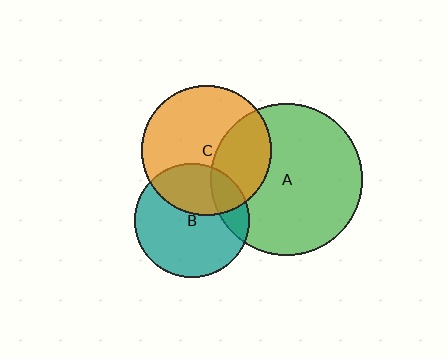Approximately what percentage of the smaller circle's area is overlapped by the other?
Approximately 35%.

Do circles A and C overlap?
Yes.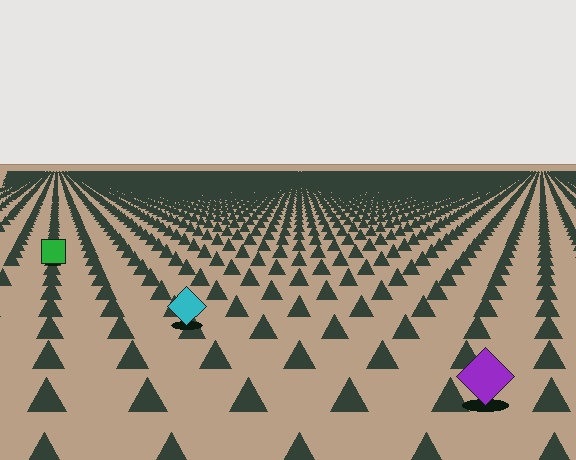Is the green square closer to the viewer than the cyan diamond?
No. The cyan diamond is closer — you can tell from the texture gradient: the ground texture is coarser near it.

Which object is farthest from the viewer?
The green square is farthest from the viewer. It appears smaller and the ground texture around it is denser.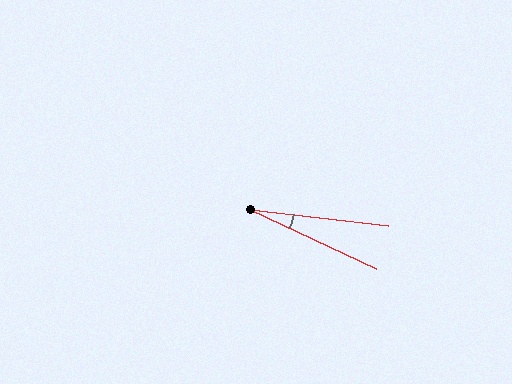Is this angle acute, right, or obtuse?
It is acute.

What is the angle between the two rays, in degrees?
Approximately 18 degrees.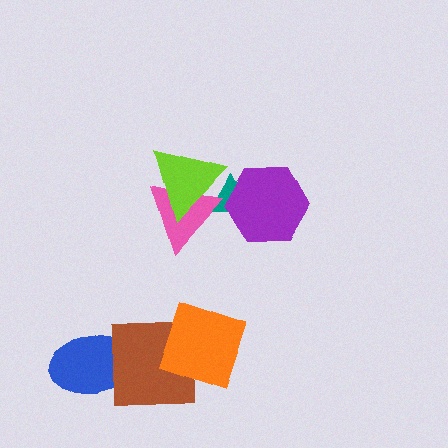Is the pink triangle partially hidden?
Yes, it is partially covered by another shape.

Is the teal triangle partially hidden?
Yes, it is partially covered by another shape.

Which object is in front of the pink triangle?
The lime triangle is in front of the pink triangle.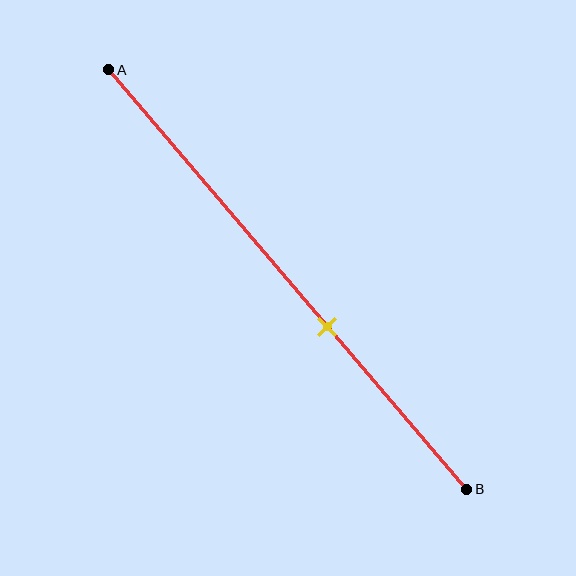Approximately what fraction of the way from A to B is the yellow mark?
The yellow mark is approximately 60% of the way from A to B.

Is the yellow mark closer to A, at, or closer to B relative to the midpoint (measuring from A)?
The yellow mark is closer to point B than the midpoint of segment AB.